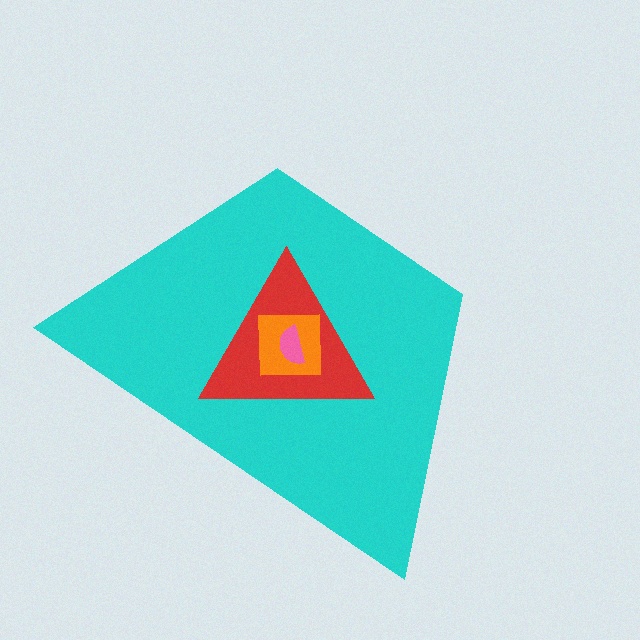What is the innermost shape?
The pink semicircle.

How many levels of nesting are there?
4.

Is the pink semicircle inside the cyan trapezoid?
Yes.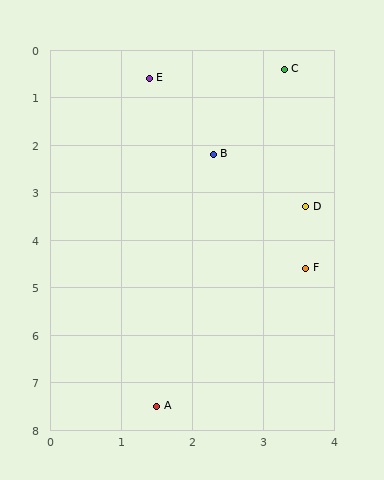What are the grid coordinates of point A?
Point A is at approximately (1.5, 7.5).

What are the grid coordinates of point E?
Point E is at approximately (1.4, 0.6).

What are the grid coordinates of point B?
Point B is at approximately (2.3, 2.2).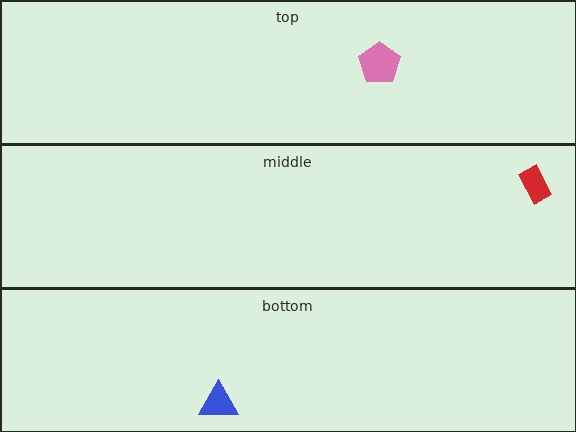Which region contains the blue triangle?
The bottom region.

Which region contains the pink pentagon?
The top region.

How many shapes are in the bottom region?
1.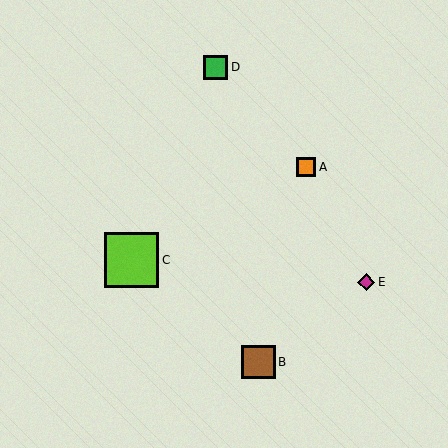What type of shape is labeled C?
Shape C is a lime square.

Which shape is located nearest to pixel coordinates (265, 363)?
The brown square (labeled B) at (258, 362) is nearest to that location.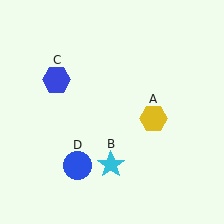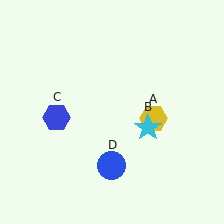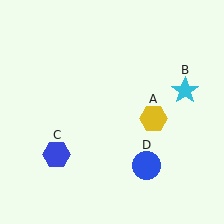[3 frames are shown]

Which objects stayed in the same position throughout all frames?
Yellow hexagon (object A) remained stationary.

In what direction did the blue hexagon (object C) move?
The blue hexagon (object C) moved down.